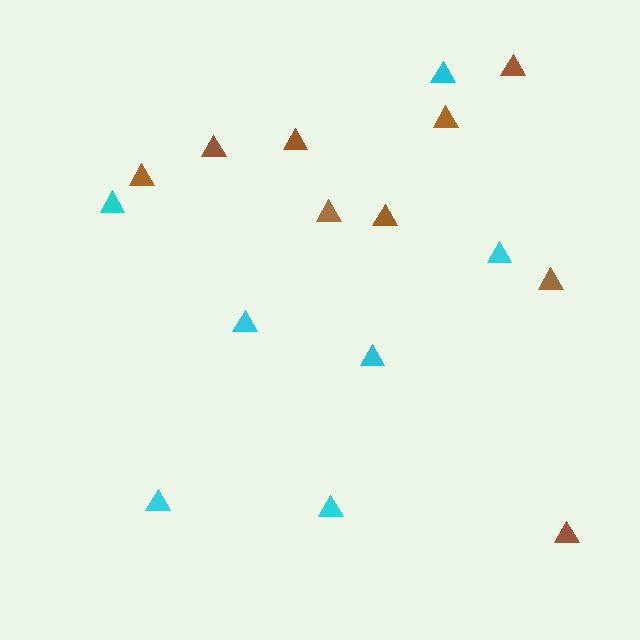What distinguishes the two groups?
There are 2 groups: one group of cyan triangles (7) and one group of brown triangles (9).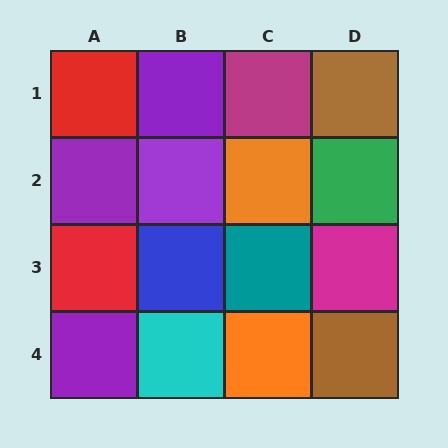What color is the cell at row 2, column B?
Purple.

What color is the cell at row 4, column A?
Purple.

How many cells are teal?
1 cell is teal.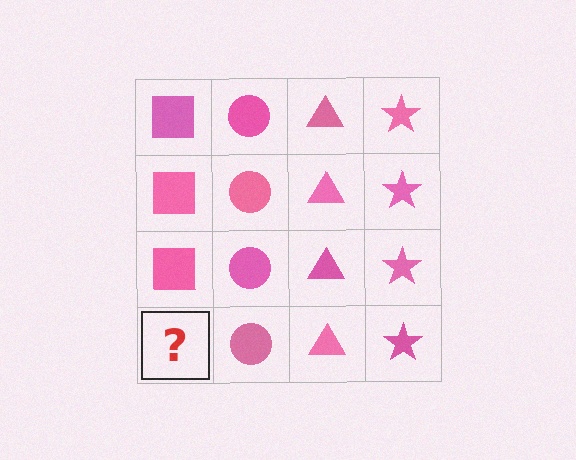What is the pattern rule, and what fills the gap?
The rule is that each column has a consistent shape. The gap should be filled with a pink square.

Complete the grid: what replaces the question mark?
The question mark should be replaced with a pink square.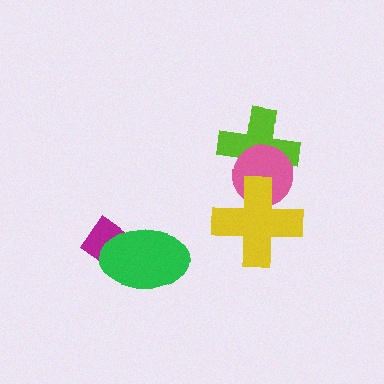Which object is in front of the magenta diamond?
The green ellipse is in front of the magenta diamond.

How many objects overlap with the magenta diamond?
1 object overlaps with the magenta diamond.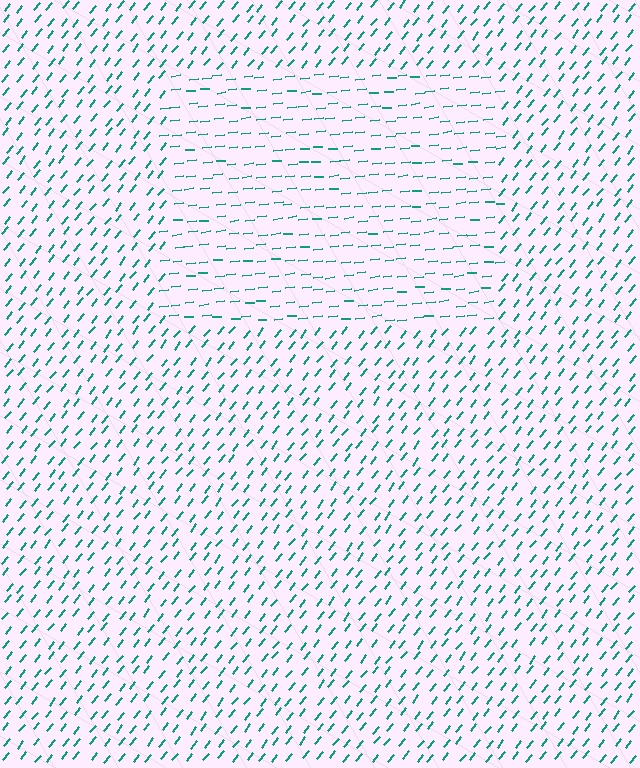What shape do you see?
I see a rectangle.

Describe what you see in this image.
The image is filled with small teal line segments. A rectangle region in the image has lines oriented differently from the surrounding lines, creating a visible texture boundary.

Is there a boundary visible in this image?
Yes, there is a texture boundary formed by a change in line orientation.